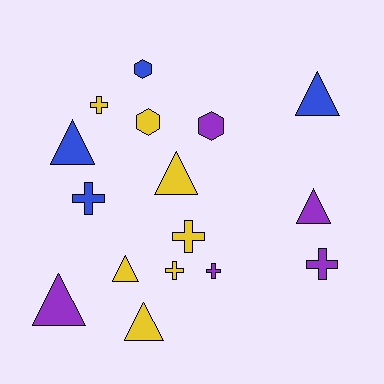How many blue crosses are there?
There is 1 blue cross.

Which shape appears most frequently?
Triangle, with 7 objects.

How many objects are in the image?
There are 16 objects.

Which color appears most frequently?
Yellow, with 7 objects.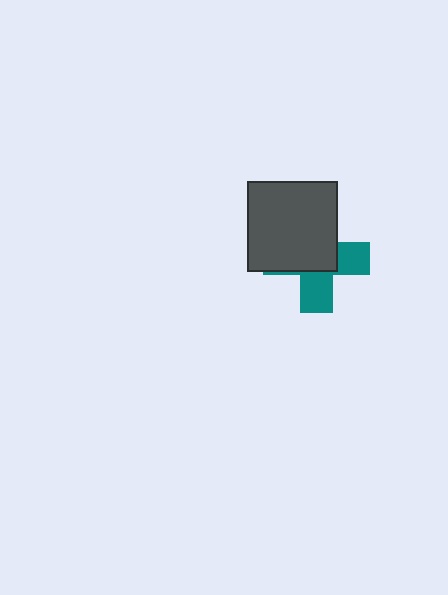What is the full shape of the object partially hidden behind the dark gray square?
The partially hidden object is a teal cross.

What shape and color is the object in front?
The object in front is a dark gray square.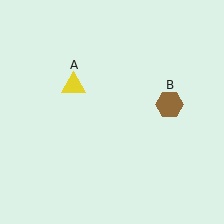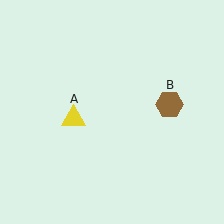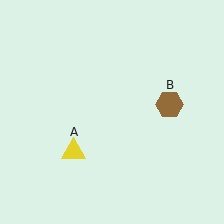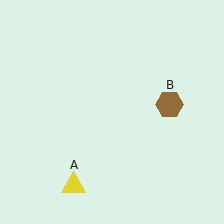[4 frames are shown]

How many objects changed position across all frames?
1 object changed position: yellow triangle (object A).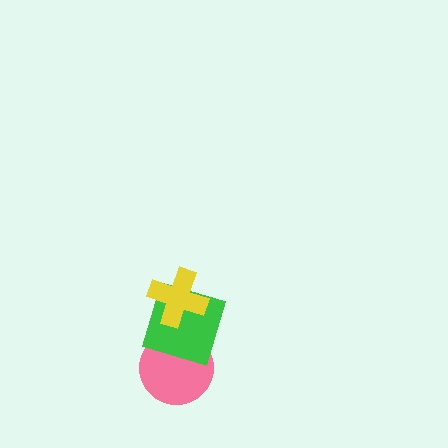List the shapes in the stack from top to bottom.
From top to bottom: the yellow cross, the green square, the pink circle.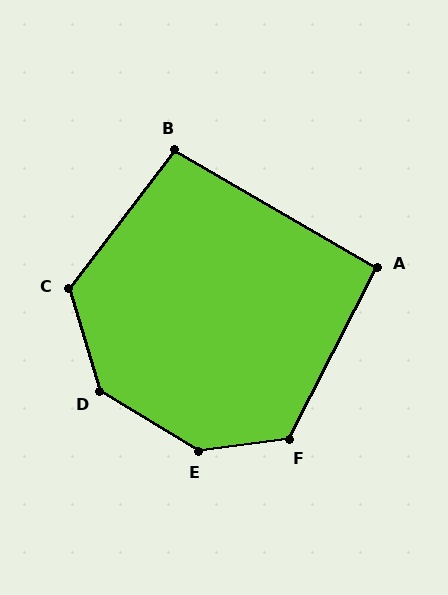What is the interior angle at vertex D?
Approximately 138 degrees (obtuse).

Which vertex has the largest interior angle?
E, at approximately 141 degrees.